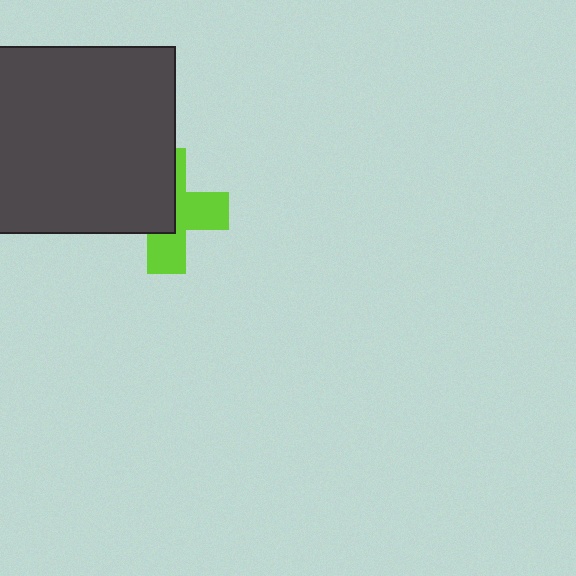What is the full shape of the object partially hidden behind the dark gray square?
The partially hidden object is a lime cross.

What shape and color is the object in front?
The object in front is a dark gray square.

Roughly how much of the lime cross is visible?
About half of it is visible (roughly 50%).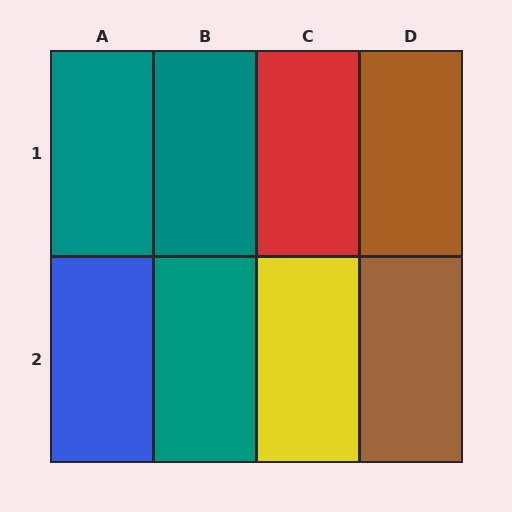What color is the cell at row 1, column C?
Red.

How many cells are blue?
1 cell is blue.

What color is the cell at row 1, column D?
Brown.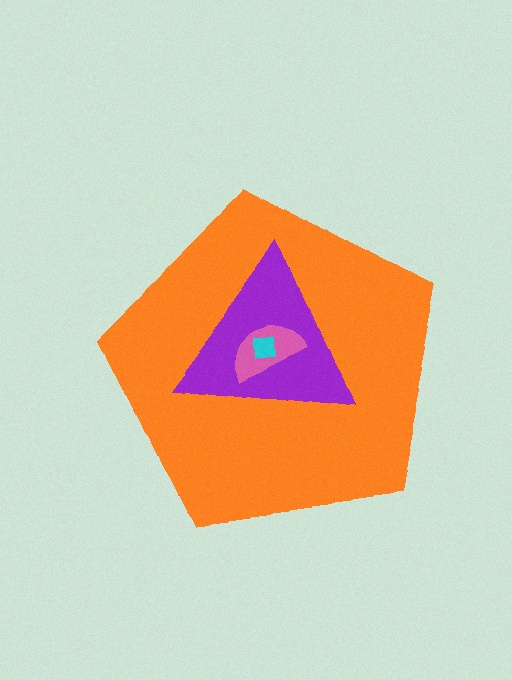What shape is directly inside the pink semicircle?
The cyan square.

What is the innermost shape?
The cyan square.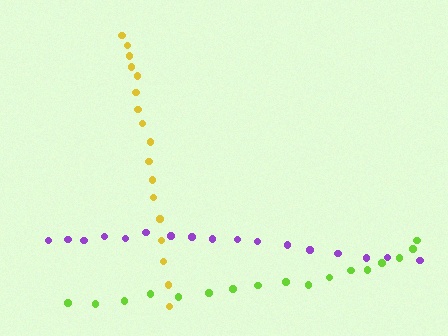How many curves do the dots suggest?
There are 3 distinct paths.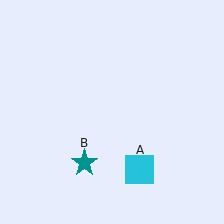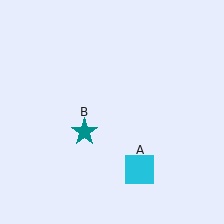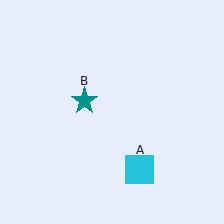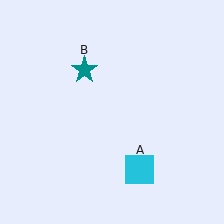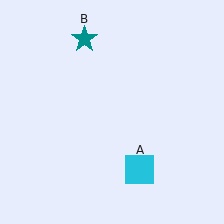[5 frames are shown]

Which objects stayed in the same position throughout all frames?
Cyan square (object A) remained stationary.